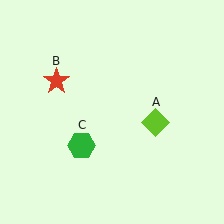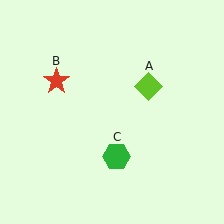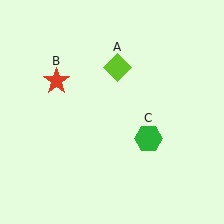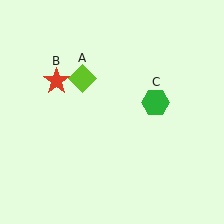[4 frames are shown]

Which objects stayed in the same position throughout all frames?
Red star (object B) remained stationary.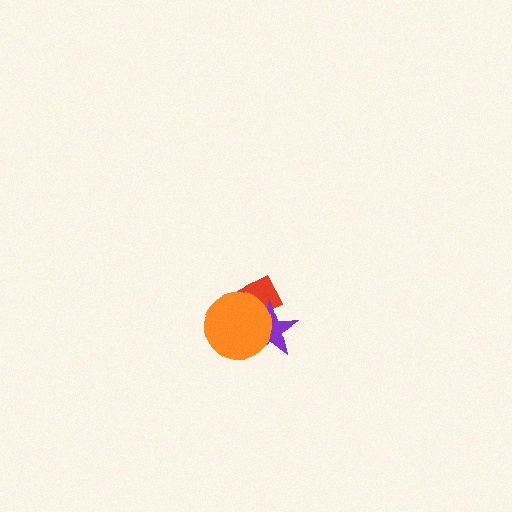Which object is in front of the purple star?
The orange circle is in front of the purple star.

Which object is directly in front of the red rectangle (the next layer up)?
The purple star is directly in front of the red rectangle.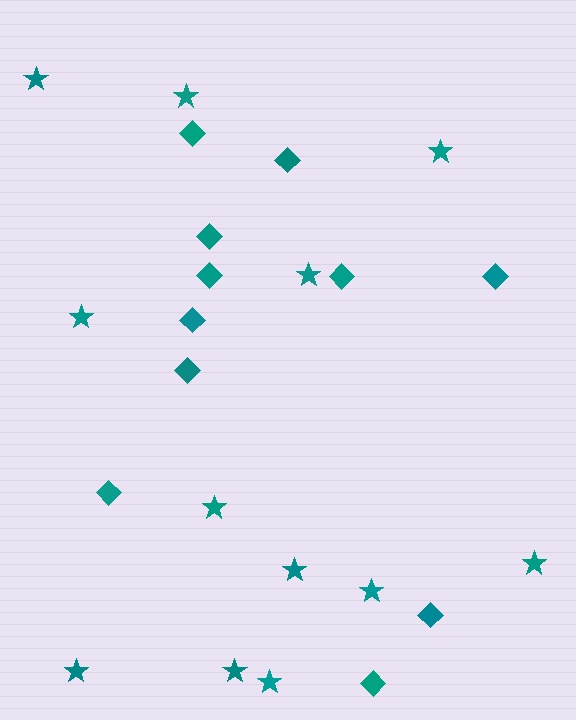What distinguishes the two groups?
There are 2 groups: one group of stars (12) and one group of diamonds (11).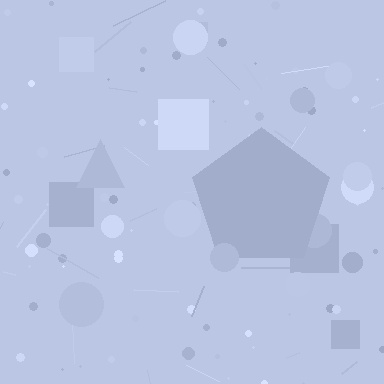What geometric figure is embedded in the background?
A pentagon is embedded in the background.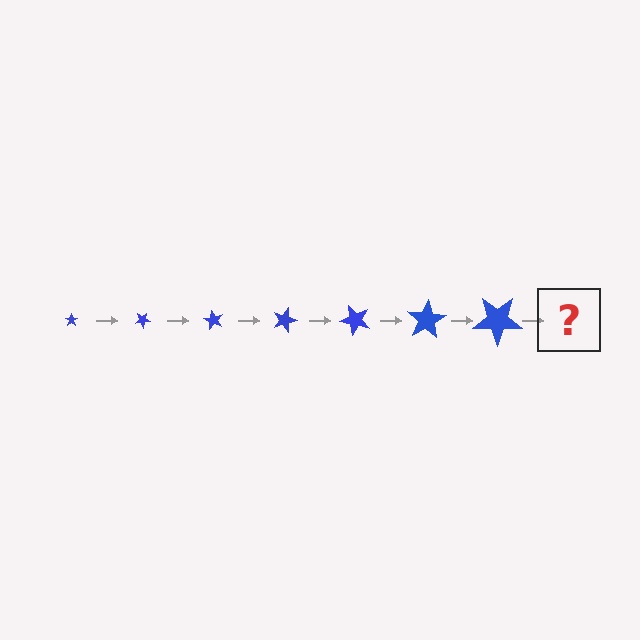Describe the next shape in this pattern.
It should be a star, larger than the previous one and rotated 210 degrees from the start.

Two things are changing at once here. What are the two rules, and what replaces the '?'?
The two rules are that the star grows larger each step and it rotates 30 degrees each step. The '?' should be a star, larger than the previous one and rotated 210 degrees from the start.